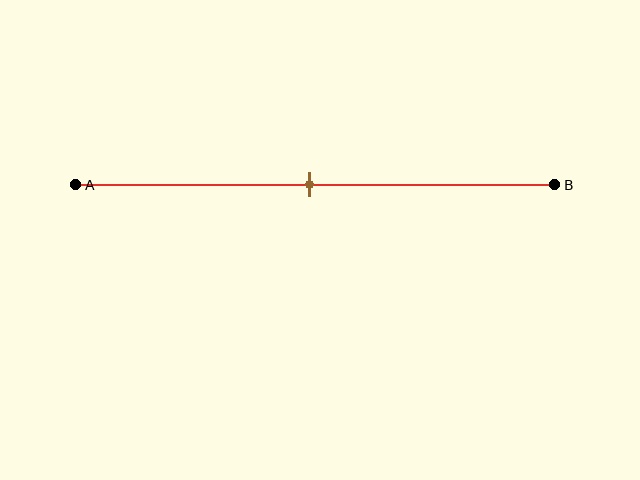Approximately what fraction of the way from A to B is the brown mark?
The brown mark is approximately 50% of the way from A to B.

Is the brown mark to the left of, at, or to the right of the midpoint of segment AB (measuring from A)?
The brown mark is approximately at the midpoint of segment AB.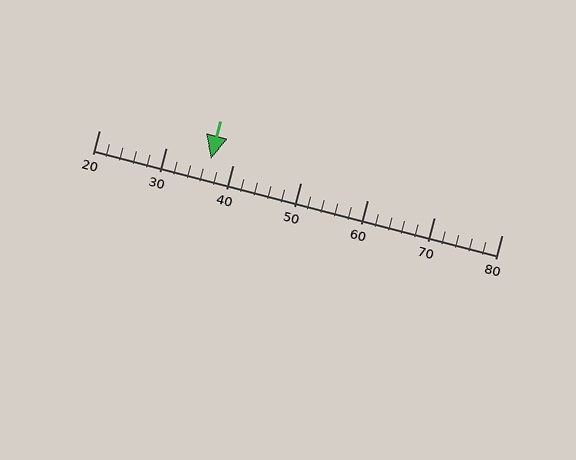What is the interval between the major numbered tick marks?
The major tick marks are spaced 10 units apart.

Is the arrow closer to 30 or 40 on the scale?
The arrow is closer to 40.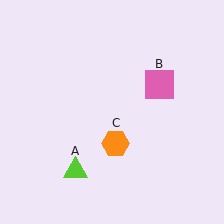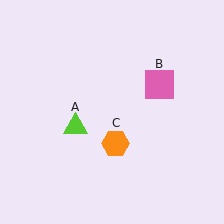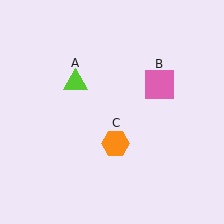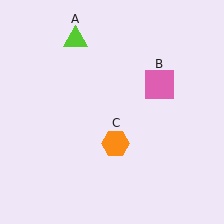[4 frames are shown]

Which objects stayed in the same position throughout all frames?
Pink square (object B) and orange hexagon (object C) remained stationary.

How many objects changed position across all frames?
1 object changed position: lime triangle (object A).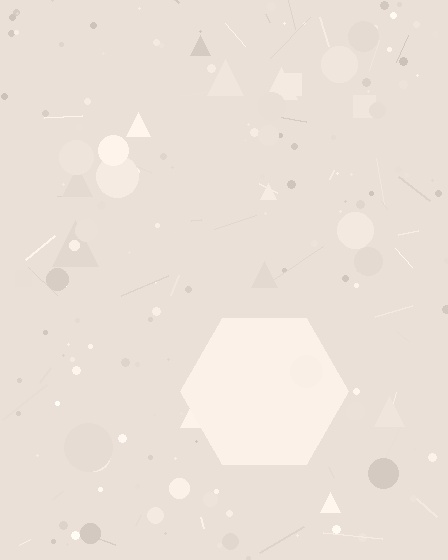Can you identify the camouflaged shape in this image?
The camouflaged shape is a hexagon.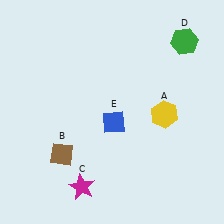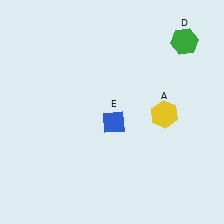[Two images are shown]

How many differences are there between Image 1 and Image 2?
There are 2 differences between the two images.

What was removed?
The brown diamond (B), the magenta star (C) were removed in Image 2.